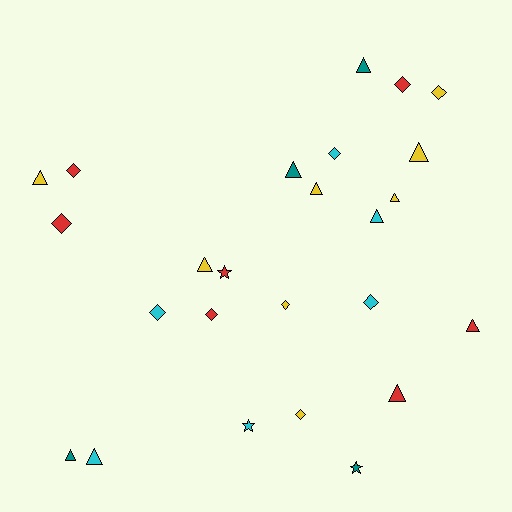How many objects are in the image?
There are 25 objects.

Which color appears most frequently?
Yellow, with 8 objects.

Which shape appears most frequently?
Triangle, with 12 objects.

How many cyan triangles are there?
There are 2 cyan triangles.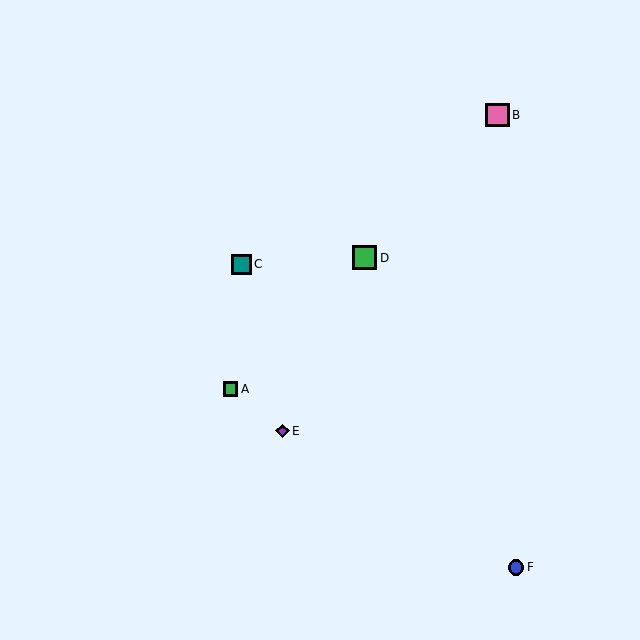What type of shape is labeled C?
Shape C is a teal square.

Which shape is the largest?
The green square (labeled D) is the largest.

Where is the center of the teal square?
The center of the teal square is at (241, 264).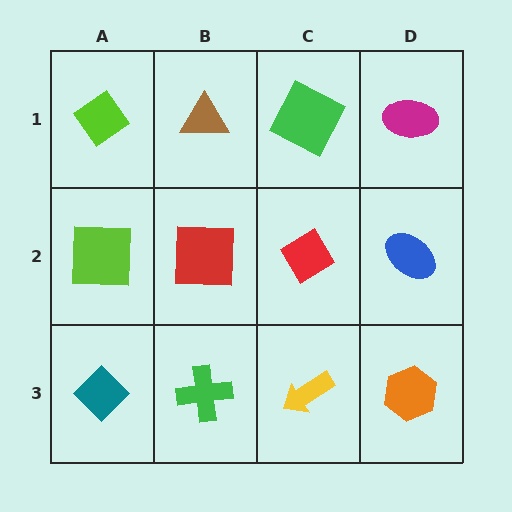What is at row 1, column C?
A green square.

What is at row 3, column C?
A yellow arrow.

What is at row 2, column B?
A red square.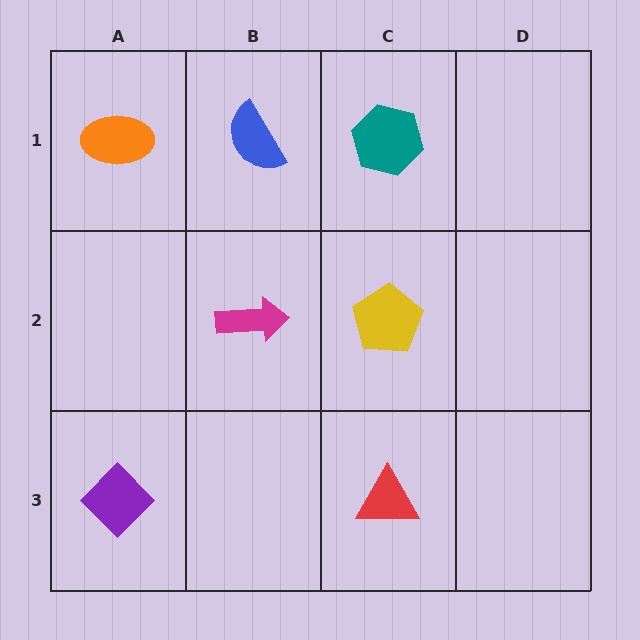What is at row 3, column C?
A red triangle.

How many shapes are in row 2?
2 shapes.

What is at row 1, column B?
A blue semicircle.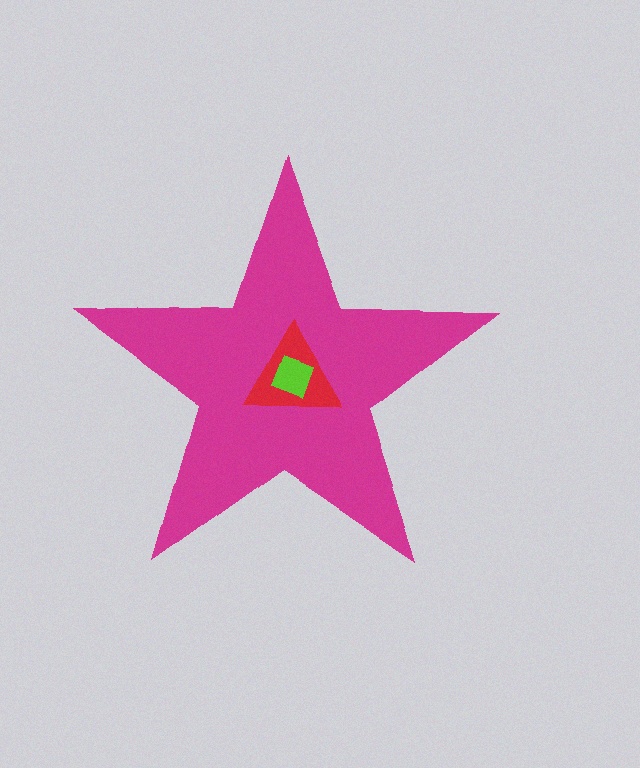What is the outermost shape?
The magenta star.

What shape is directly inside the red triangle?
The lime diamond.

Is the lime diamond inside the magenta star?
Yes.